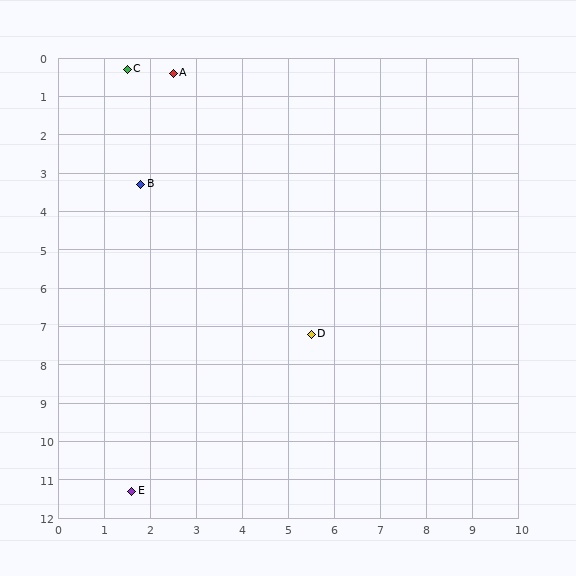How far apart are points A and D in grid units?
Points A and D are about 7.4 grid units apart.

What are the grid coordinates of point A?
Point A is at approximately (2.5, 0.4).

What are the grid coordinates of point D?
Point D is at approximately (5.5, 7.2).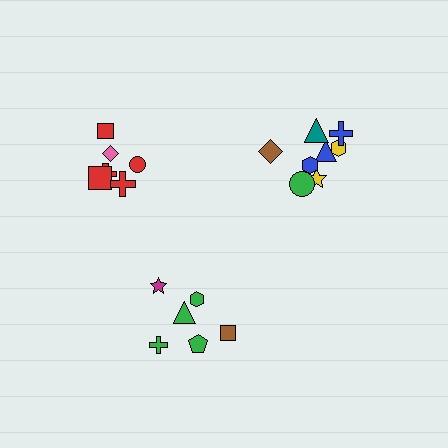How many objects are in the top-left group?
There are 6 objects.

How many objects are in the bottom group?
There are 6 objects.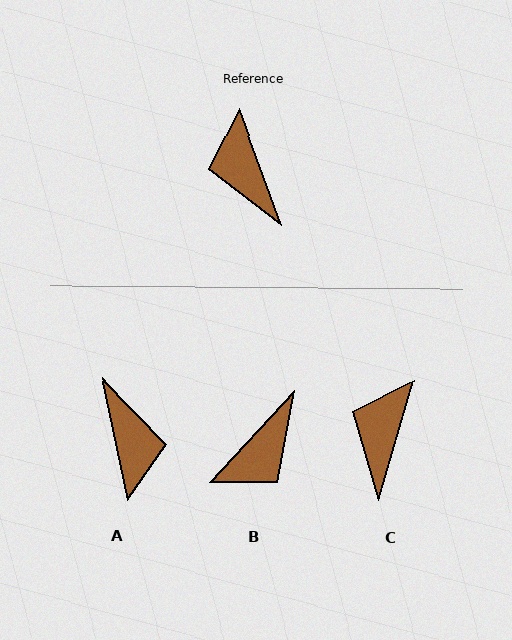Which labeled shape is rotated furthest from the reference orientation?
A, about 172 degrees away.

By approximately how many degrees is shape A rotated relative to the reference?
Approximately 172 degrees counter-clockwise.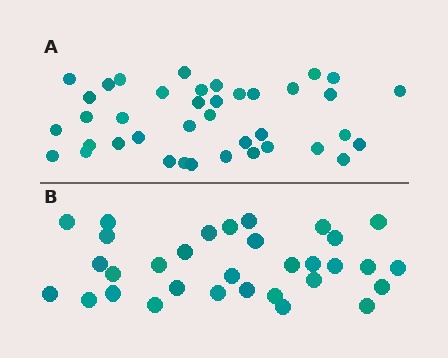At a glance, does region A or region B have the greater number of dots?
Region A (the top region) has more dots.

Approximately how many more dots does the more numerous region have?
Region A has roughly 8 or so more dots than region B.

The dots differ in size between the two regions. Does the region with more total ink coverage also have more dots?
No. Region B has more total ink coverage because its dots are larger, but region A actually contains more individual dots. Total area can be misleading — the number of items is what matters here.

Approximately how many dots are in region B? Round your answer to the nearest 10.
About 30 dots. (The exact count is 32, which rounds to 30.)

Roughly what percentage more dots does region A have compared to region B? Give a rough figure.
About 20% more.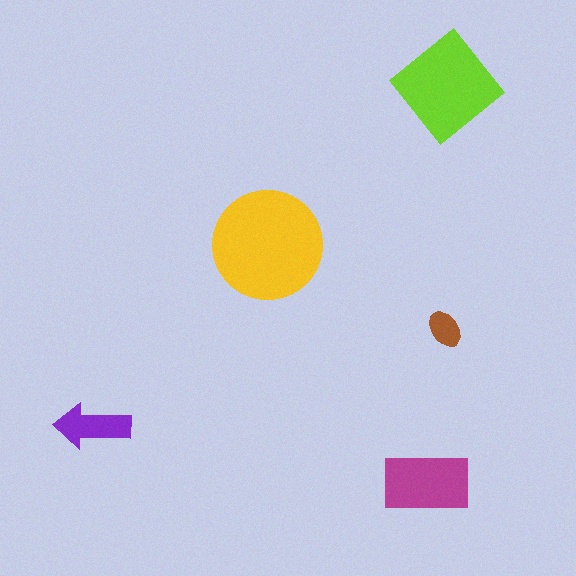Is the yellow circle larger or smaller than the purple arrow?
Larger.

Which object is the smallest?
The brown ellipse.